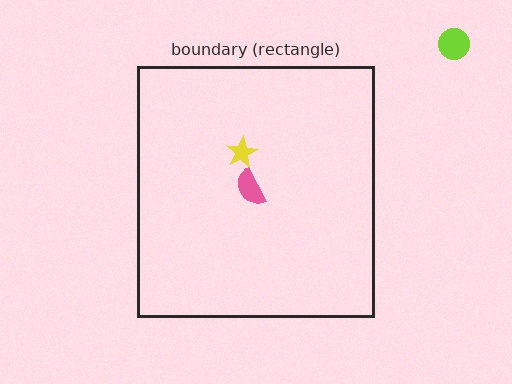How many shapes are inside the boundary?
2 inside, 1 outside.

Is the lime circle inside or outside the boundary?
Outside.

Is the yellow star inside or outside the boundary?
Inside.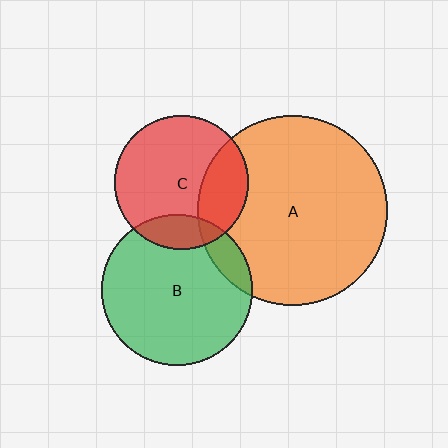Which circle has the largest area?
Circle A (orange).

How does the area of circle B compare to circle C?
Approximately 1.3 times.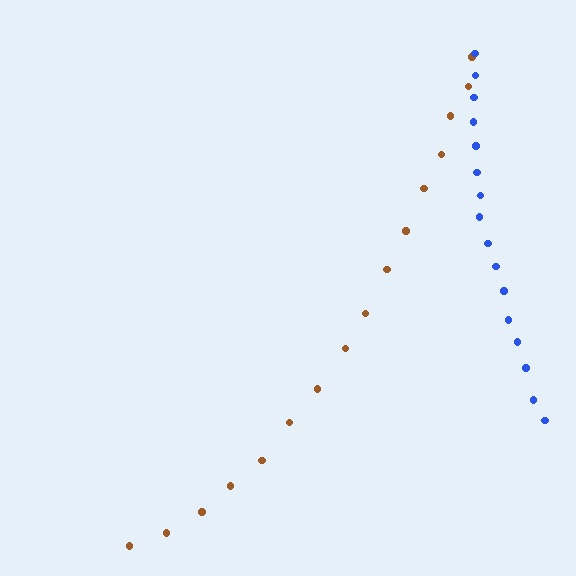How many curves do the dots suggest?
There are 2 distinct paths.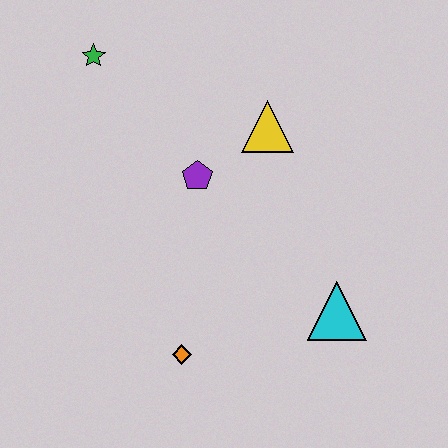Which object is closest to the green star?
The purple pentagon is closest to the green star.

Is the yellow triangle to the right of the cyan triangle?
No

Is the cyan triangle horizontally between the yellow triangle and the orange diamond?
No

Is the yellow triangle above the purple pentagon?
Yes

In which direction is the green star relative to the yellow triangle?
The green star is to the left of the yellow triangle.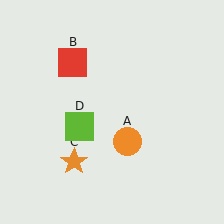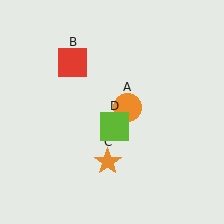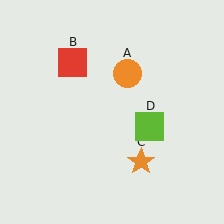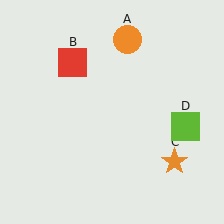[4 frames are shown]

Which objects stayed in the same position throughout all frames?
Red square (object B) remained stationary.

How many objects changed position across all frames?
3 objects changed position: orange circle (object A), orange star (object C), lime square (object D).